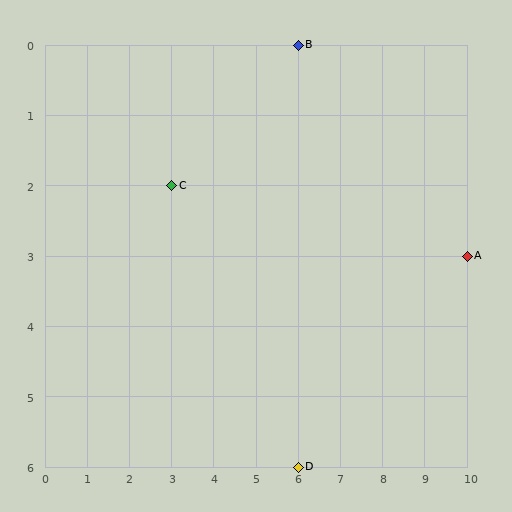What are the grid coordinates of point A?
Point A is at grid coordinates (10, 3).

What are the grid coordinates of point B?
Point B is at grid coordinates (6, 0).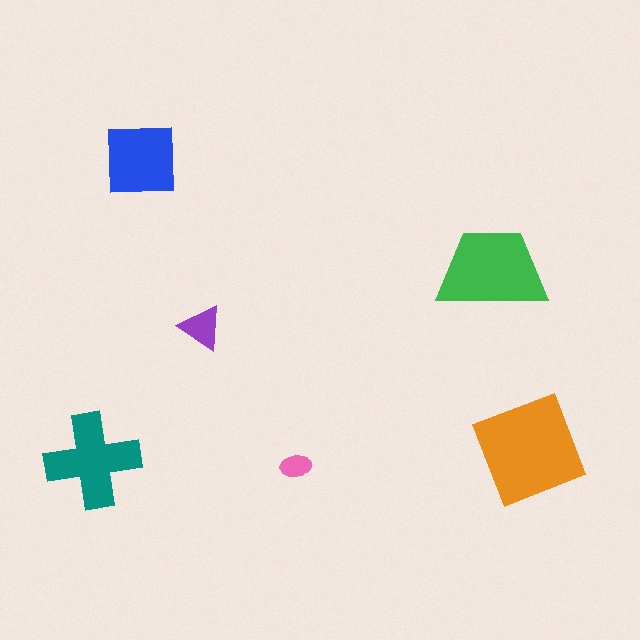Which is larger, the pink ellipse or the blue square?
The blue square.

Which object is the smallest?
The pink ellipse.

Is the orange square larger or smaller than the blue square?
Larger.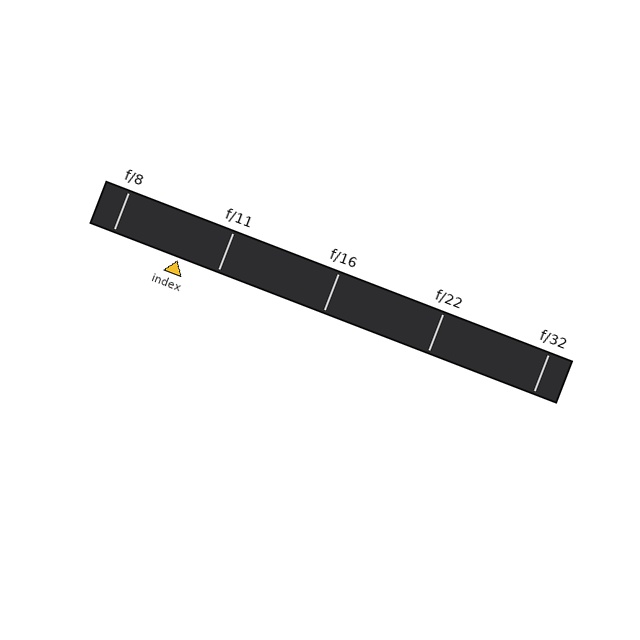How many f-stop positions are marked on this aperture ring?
There are 5 f-stop positions marked.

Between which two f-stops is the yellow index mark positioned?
The index mark is between f/8 and f/11.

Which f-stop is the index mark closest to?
The index mark is closest to f/11.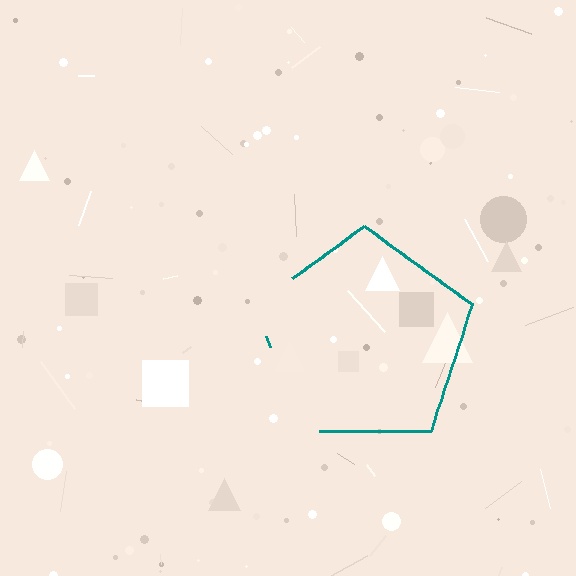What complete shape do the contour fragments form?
The contour fragments form a pentagon.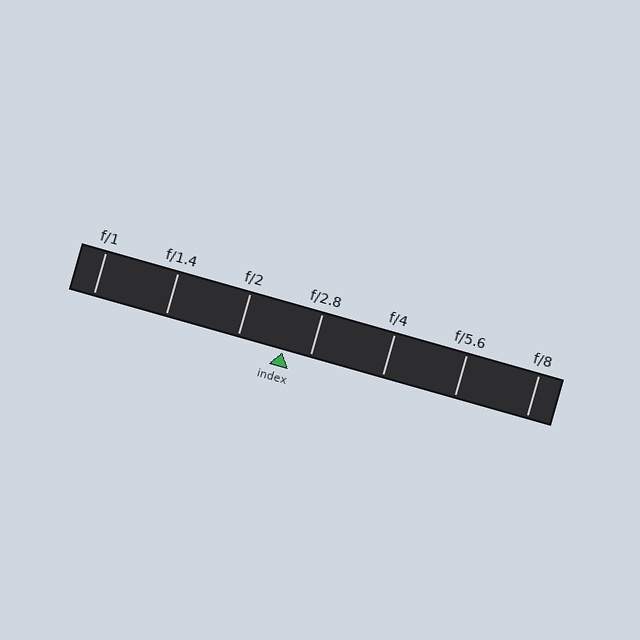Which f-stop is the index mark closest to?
The index mark is closest to f/2.8.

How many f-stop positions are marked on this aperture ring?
There are 7 f-stop positions marked.